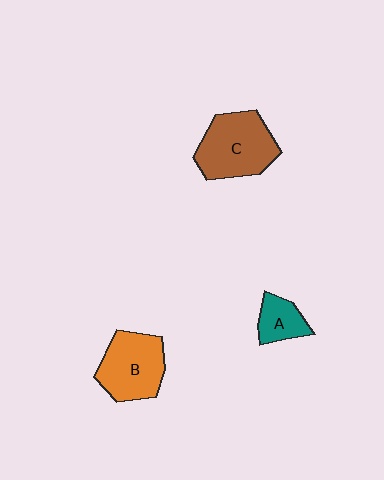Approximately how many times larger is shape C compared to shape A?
Approximately 2.3 times.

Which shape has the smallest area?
Shape A (teal).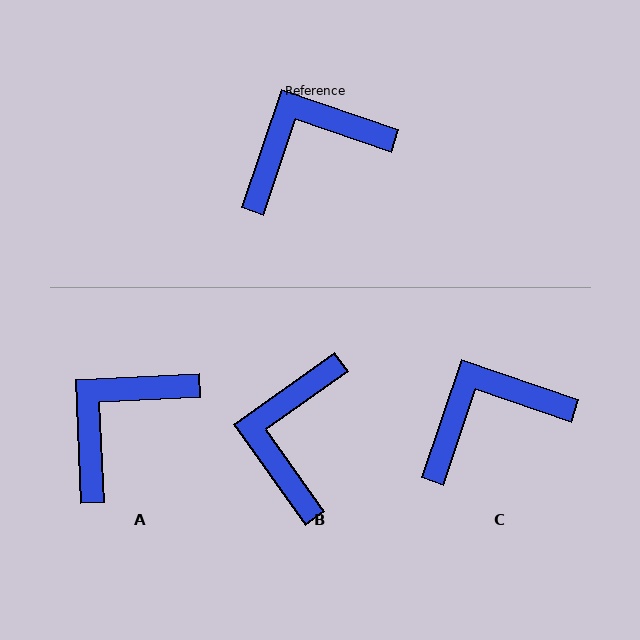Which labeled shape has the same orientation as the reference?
C.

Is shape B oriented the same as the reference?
No, it is off by about 54 degrees.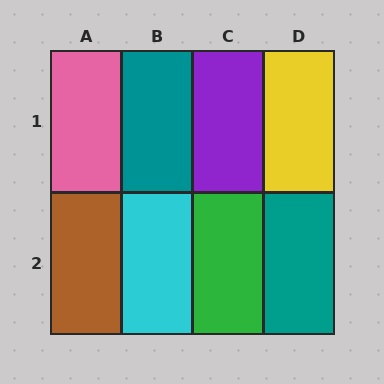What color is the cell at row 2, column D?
Teal.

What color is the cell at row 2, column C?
Green.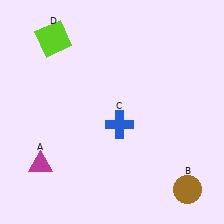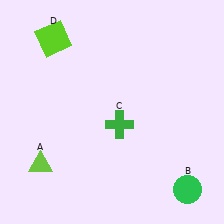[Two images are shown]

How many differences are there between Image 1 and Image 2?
There are 3 differences between the two images.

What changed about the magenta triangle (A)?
In Image 1, A is magenta. In Image 2, it changed to lime.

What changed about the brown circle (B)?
In Image 1, B is brown. In Image 2, it changed to green.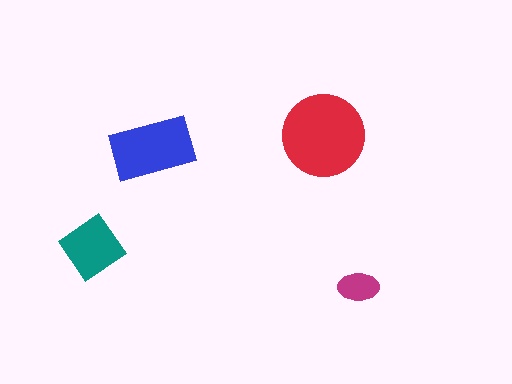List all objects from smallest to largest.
The magenta ellipse, the teal diamond, the blue rectangle, the red circle.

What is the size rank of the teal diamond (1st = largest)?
3rd.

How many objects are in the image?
There are 4 objects in the image.